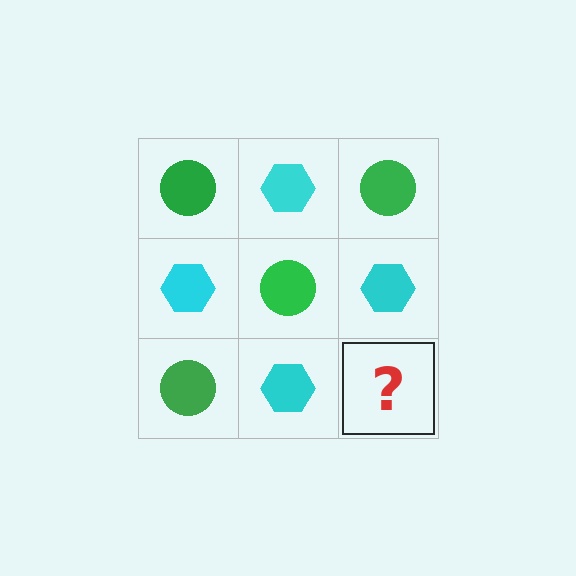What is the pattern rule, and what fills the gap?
The rule is that it alternates green circle and cyan hexagon in a checkerboard pattern. The gap should be filled with a green circle.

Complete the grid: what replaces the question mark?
The question mark should be replaced with a green circle.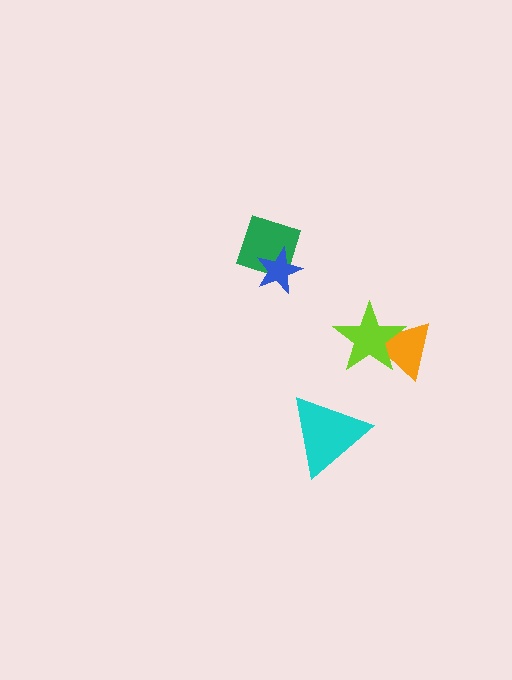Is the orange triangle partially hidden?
Yes, it is partially covered by another shape.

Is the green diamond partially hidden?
Yes, it is partially covered by another shape.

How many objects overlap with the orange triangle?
1 object overlaps with the orange triangle.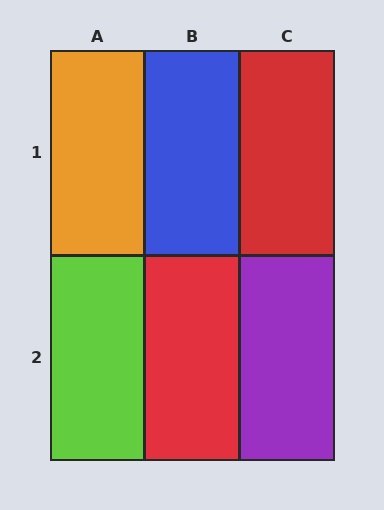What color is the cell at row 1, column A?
Orange.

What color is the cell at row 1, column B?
Blue.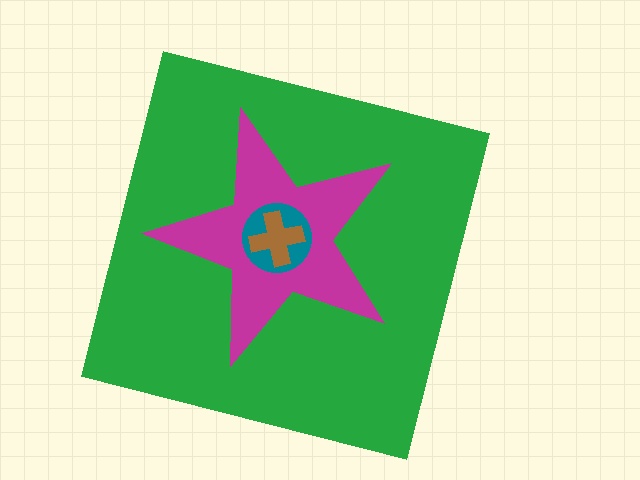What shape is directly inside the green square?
The magenta star.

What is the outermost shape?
The green square.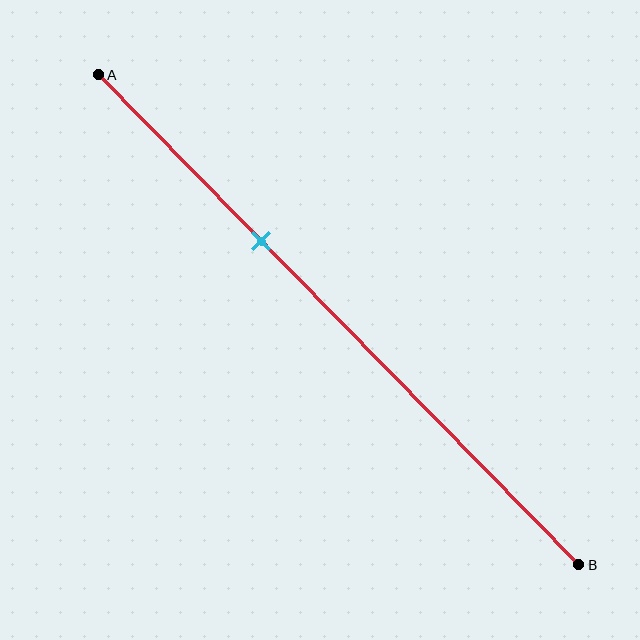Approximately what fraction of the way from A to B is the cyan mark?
The cyan mark is approximately 35% of the way from A to B.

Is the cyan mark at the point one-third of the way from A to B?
Yes, the mark is approximately at the one-third point.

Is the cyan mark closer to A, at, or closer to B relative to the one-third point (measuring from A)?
The cyan mark is approximately at the one-third point of segment AB.